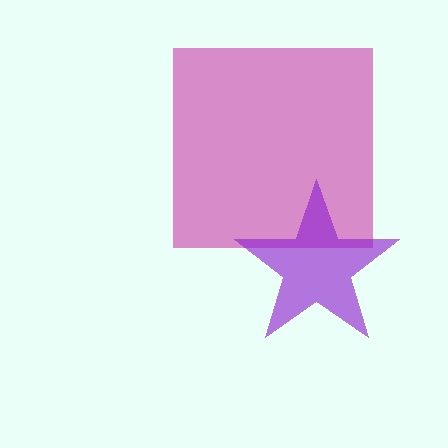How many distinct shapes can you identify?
There are 2 distinct shapes: a magenta square, a purple star.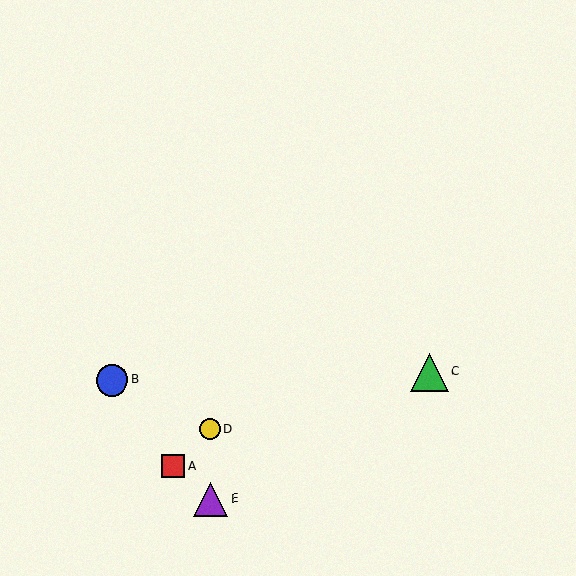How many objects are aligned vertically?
2 objects (D, E) are aligned vertically.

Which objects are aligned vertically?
Objects D, E are aligned vertically.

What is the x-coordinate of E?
Object E is at x≈211.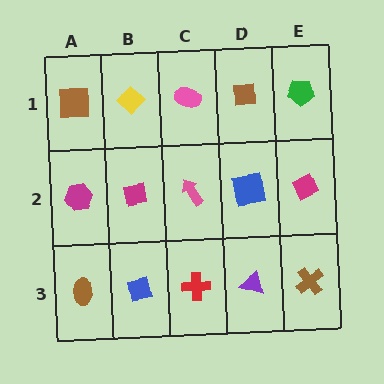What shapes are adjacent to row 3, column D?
A blue square (row 2, column D), a red cross (row 3, column C), a brown cross (row 3, column E).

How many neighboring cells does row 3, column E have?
2.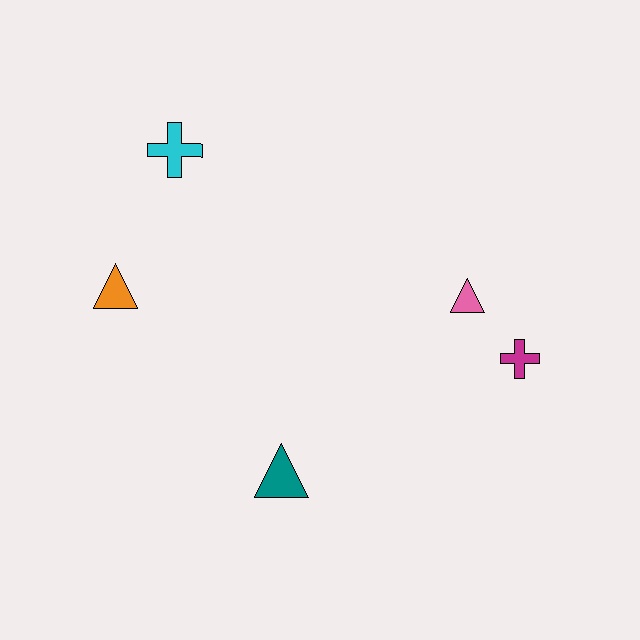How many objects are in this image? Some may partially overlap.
There are 5 objects.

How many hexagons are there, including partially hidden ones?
There are no hexagons.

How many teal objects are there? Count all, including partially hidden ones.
There is 1 teal object.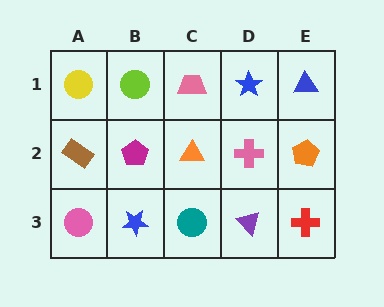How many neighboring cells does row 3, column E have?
2.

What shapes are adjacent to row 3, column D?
A pink cross (row 2, column D), a teal circle (row 3, column C), a red cross (row 3, column E).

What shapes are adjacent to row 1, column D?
A pink cross (row 2, column D), a pink trapezoid (row 1, column C), a blue triangle (row 1, column E).